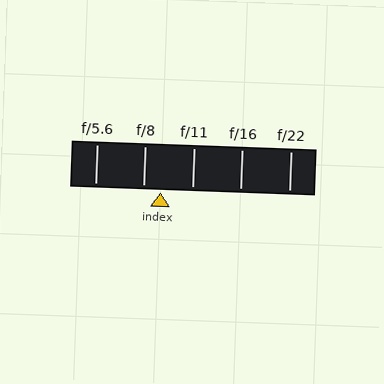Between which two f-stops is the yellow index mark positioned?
The index mark is between f/8 and f/11.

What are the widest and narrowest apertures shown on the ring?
The widest aperture shown is f/5.6 and the narrowest is f/22.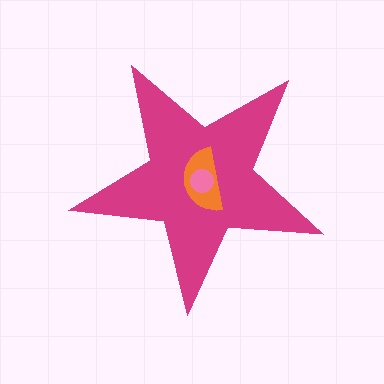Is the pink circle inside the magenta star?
Yes.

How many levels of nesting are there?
3.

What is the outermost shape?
The magenta star.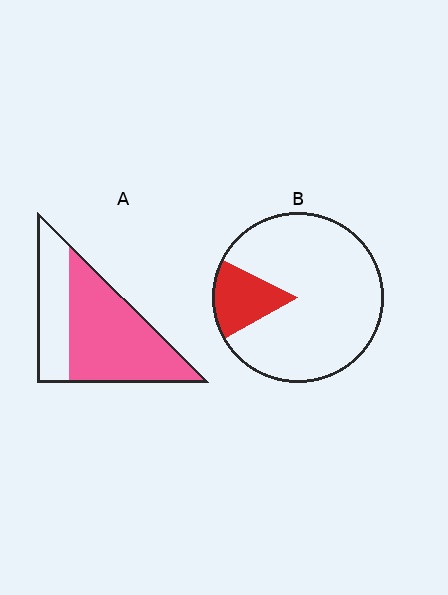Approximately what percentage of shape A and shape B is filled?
A is approximately 65% and B is approximately 15%.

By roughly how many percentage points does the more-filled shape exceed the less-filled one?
By roughly 50 percentage points (A over B).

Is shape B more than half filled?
No.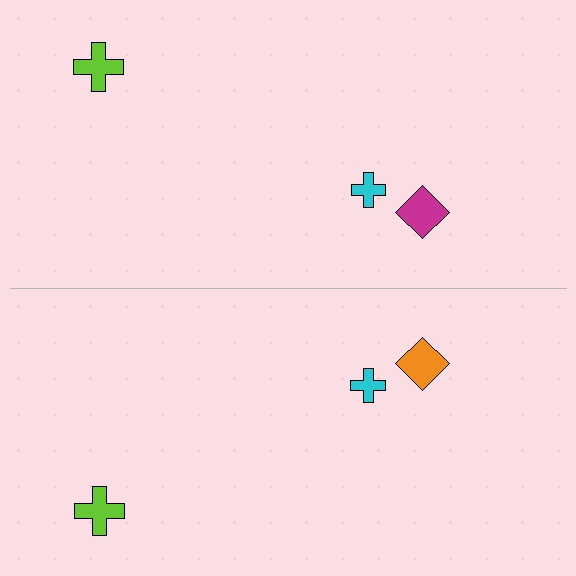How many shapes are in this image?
There are 6 shapes in this image.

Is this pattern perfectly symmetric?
No, the pattern is not perfectly symmetric. The orange diamond on the bottom side breaks the symmetry — its mirror counterpart is magenta.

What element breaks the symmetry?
The orange diamond on the bottom side breaks the symmetry — its mirror counterpart is magenta.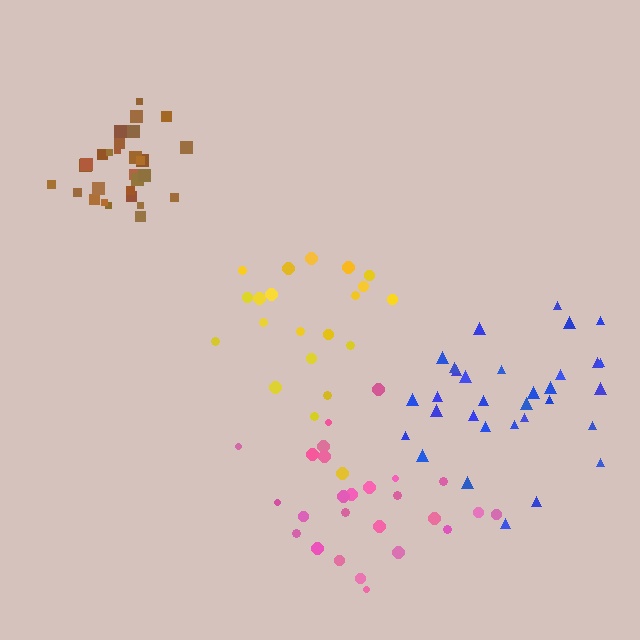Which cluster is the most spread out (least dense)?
Yellow.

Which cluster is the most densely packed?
Brown.